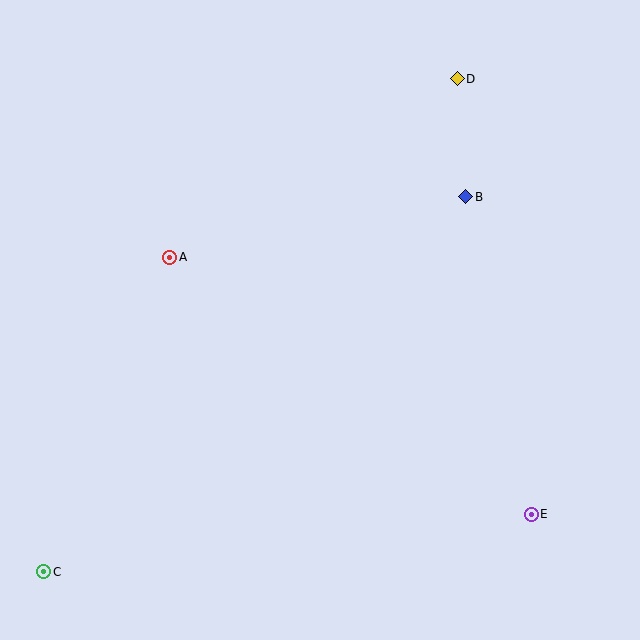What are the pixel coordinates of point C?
Point C is at (44, 572).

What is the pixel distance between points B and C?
The distance between B and C is 564 pixels.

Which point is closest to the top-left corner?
Point A is closest to the top-left corner.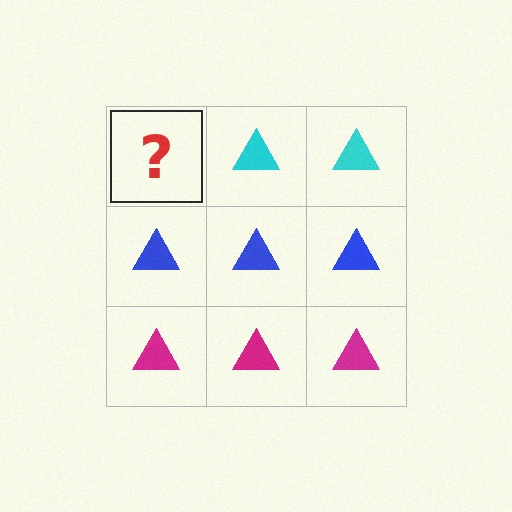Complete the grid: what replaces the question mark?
The question mark should be replaced with a cyan triangle.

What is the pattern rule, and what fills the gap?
The rule is that each row has a consistent color. The gap should be filled with a cyan triangle.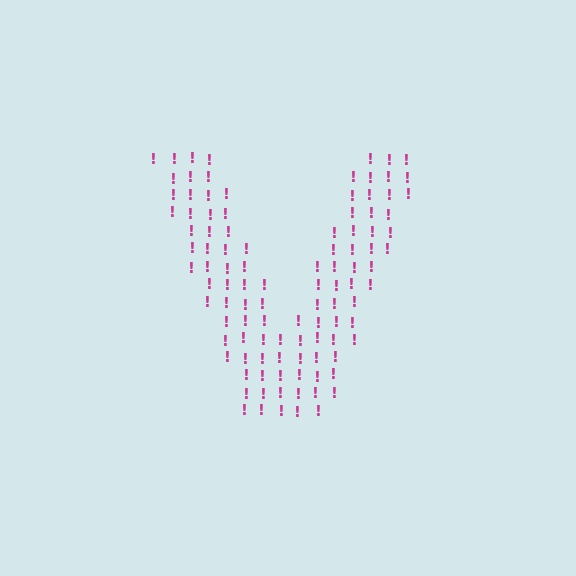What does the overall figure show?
The overall figure shows the letter V.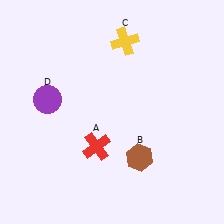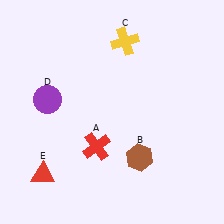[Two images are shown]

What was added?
A red triangle (E) was added in Image 2.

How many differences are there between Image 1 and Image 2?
There is 1 difference between the two images.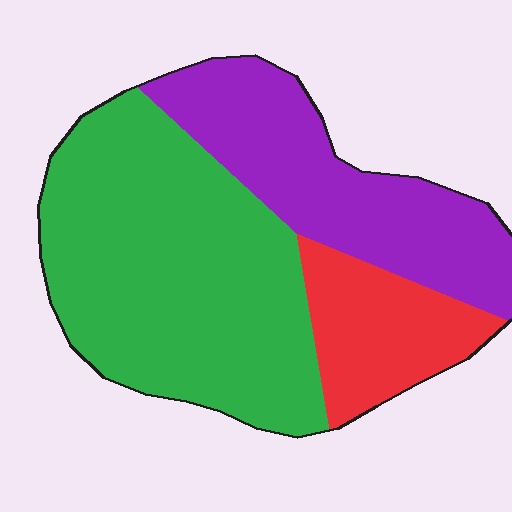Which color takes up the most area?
Green, at roughly 55%.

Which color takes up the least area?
Red, at roughly 15%.